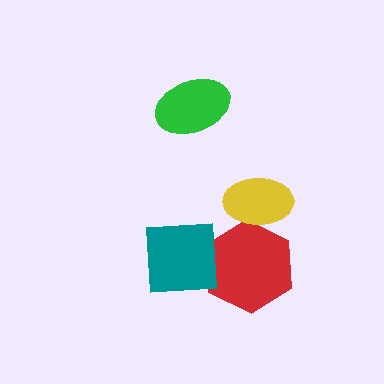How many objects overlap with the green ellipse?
0 objects overlap with the green ellipse.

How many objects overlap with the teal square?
1 object overlaps with the teal square.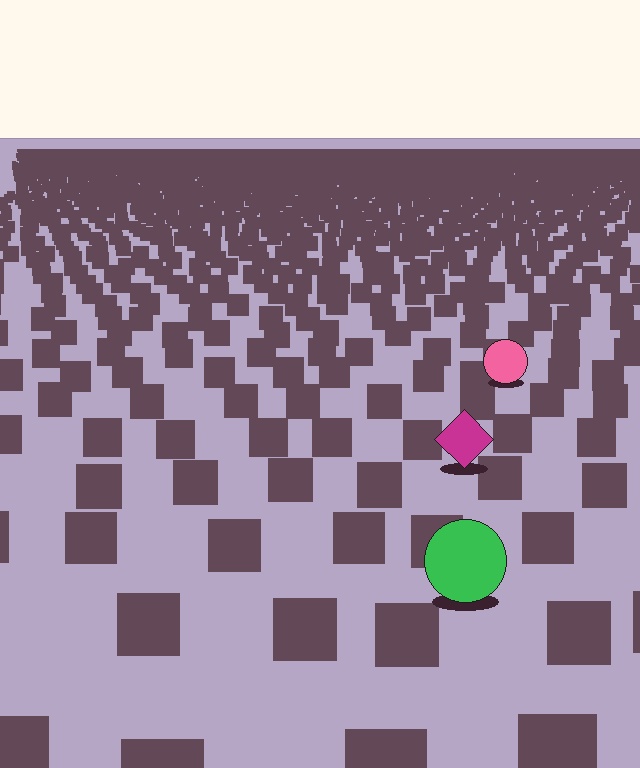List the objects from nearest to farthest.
From nearest to farthest: the green circle, the magenta diamond, the pink circle.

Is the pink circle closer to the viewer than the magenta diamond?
No. The magenta diamond is closer — you can tell from the texture gradient: the ground texture is coarser near it.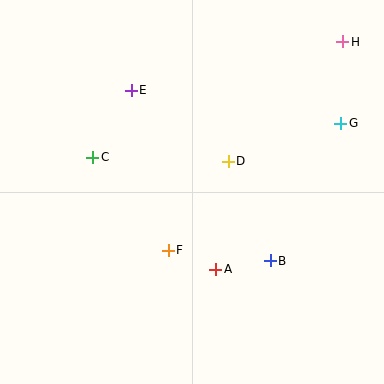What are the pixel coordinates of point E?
Point E is at (131, 90).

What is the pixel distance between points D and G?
The distance between D and G is 118 pixels.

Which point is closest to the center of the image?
Point D at (228, 161) is closest to the center.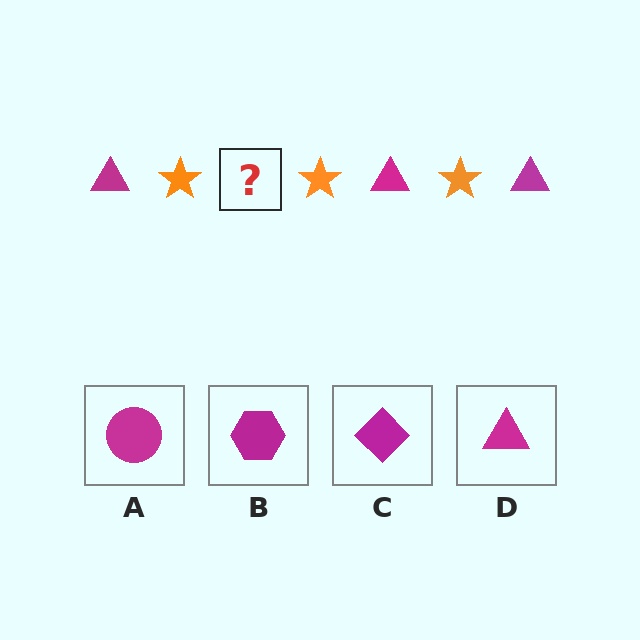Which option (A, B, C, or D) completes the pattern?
D.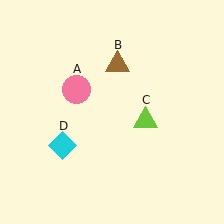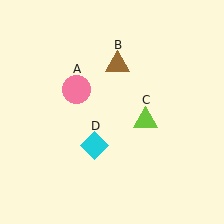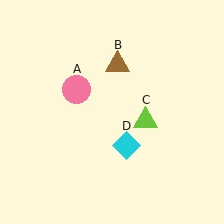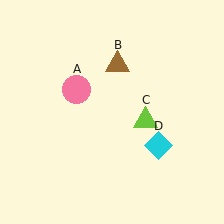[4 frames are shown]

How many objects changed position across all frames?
1 object changed position: cyan diamond (object D).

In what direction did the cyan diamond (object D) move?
The cyan diamond (object D) moved right.